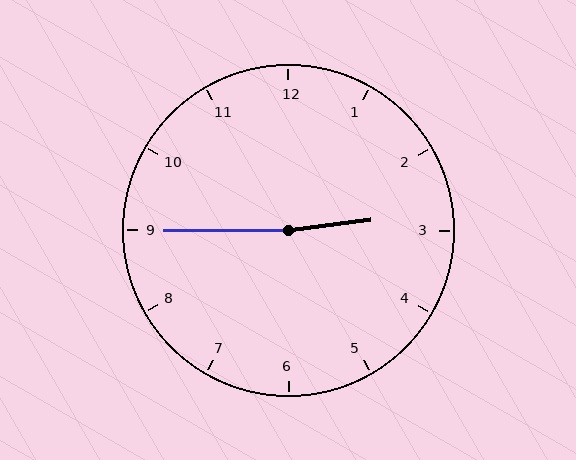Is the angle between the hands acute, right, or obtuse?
It is obtuse.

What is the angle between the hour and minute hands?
Approximately 172 degrees.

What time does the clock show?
2:45.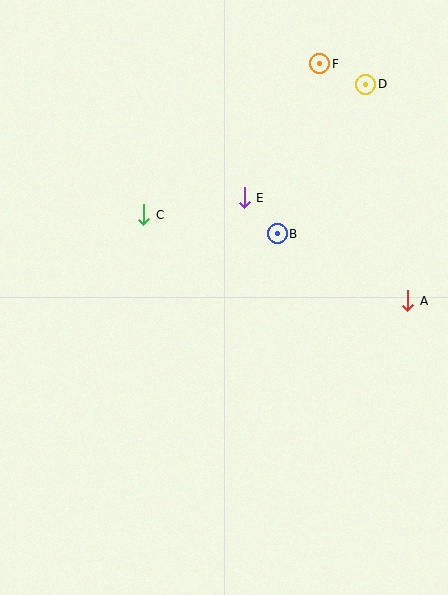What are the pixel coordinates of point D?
Point D is at (366, 84).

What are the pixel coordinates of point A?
Point A is at (408, 301).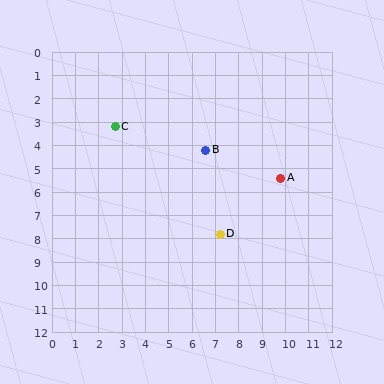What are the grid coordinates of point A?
Point A is at approximately (9.8, 5.4).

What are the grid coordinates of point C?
Point C is at approximately (2.7, 3.2).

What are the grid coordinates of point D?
Point D is at approximately (7.2, 7.8).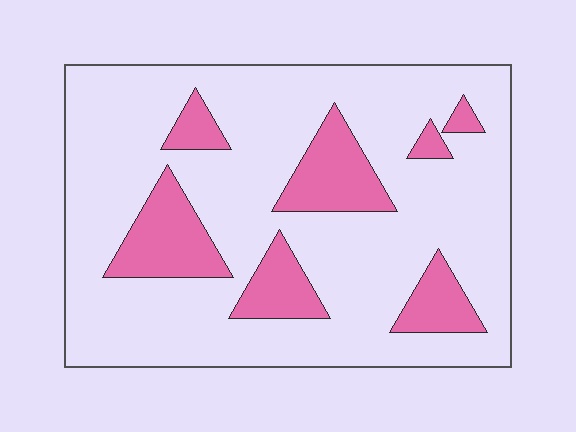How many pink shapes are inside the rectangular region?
7.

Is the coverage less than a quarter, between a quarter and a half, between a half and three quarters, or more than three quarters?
Less than a quarter.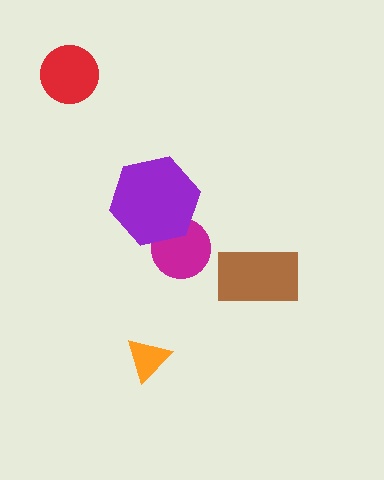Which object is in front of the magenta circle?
The purple hexagon is in front of the magenta circle.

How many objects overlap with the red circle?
0 objects overlap with the red circle.